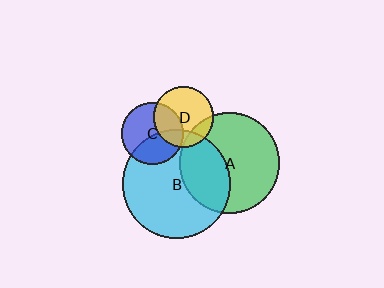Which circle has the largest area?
Circle B (cyan).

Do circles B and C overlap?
Yes.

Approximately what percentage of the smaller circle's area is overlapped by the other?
Approximately 40%.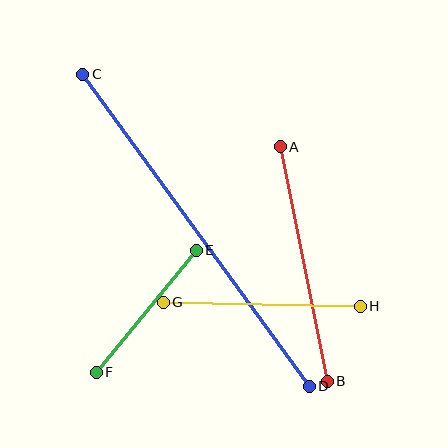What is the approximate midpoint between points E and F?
The midpoint is at approximately (146, 311) pixels.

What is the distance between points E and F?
The distance is approximately 158 pixels.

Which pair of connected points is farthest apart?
Points C and D are farthest apart.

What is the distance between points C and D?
The distance is approximately 386 pixels.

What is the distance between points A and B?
The distance is approximately 239 pixels.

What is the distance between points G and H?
The distance is approximately 197 pixels.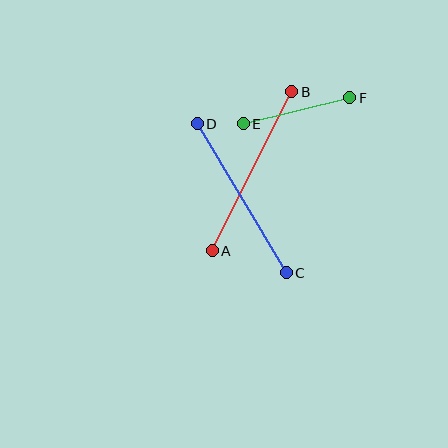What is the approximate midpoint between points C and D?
The midpoint is at approximately (242, 198) pixels.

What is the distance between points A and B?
The distance is approximately 178 pixels.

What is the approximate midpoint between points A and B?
The midpoint is at approximately (252, 171) pixels.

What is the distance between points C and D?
The distance is approximately 173 pixels.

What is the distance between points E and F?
The distance is approximately 110 pixels.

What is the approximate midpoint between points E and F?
The midpoint is at approximately (296, 111) pixels.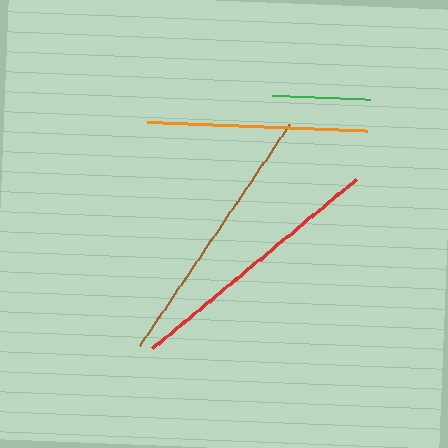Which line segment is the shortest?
The green line is the shortest at approximately 98 pixels.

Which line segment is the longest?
The brown line is the longest at approximately 267 pixels.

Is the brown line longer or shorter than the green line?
The brown line is longer than the green line.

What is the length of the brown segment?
The brown segment is approximately 267 pixels long.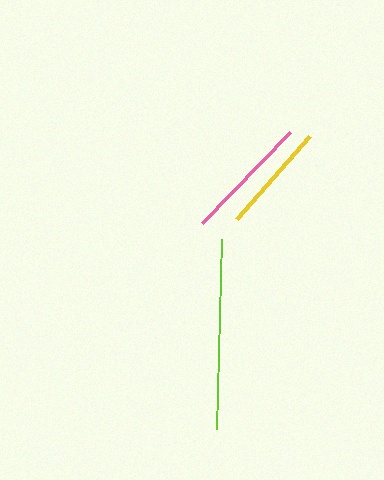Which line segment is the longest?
The lime line is the longest at approximately 190 pixels.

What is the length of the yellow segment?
The yellow segment is approximately 111 pixels long.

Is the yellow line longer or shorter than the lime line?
The lime line is longer than the yellow line.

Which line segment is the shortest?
The yellow line is the shortest at approximately 111 pixels.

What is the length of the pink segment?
The pink segment is approximately 127 pixels long.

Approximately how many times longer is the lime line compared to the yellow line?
The lime line is approximately 1.7 times the length of the yellow line.